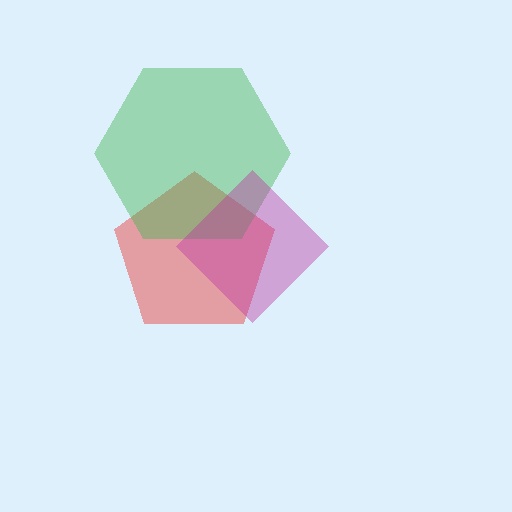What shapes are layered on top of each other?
The layered shapes are: a red pentagon, a green hexagon, a magenta diamond.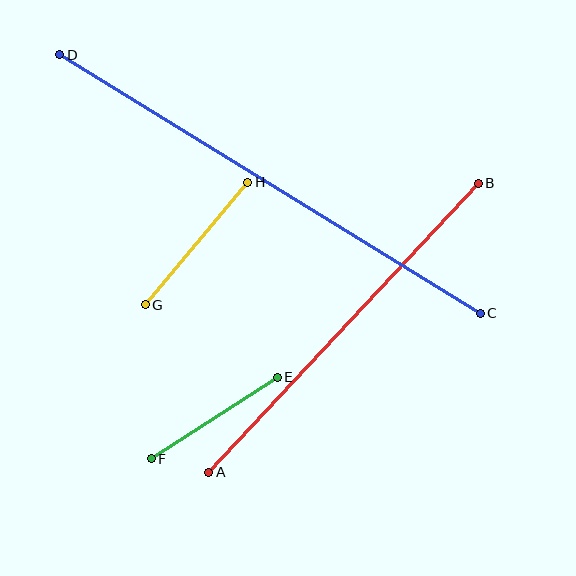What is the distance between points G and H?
The distance is approximately 160 pixels.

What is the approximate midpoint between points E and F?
The midpoint is at approximately (214, 418) pixels.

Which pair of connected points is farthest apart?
Points C and D are farthest apart.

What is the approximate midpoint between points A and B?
The midpoint is at approximately (343, 328) pixels.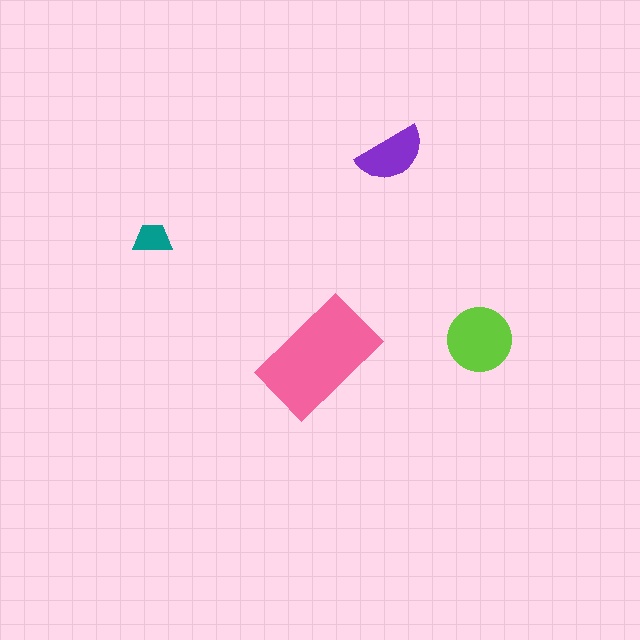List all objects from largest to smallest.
The pink rectangle, the lime circle, the purple semicircle, the teal trapezoid.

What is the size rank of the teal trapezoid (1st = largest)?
4th.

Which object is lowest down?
The pink rectangle is bottommost.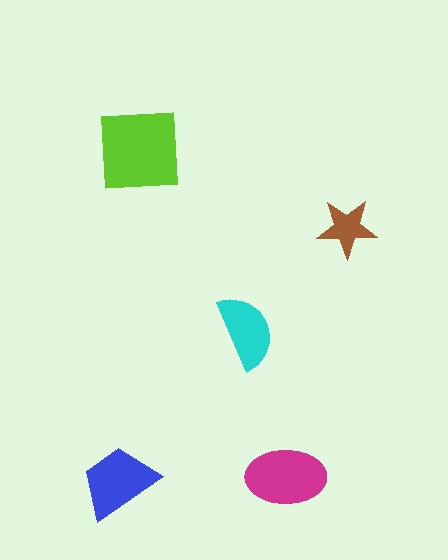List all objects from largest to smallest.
The lime square, the magenta ellipse, the blue trapezoid, the cyan semicircle, the brown star.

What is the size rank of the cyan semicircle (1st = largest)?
4th.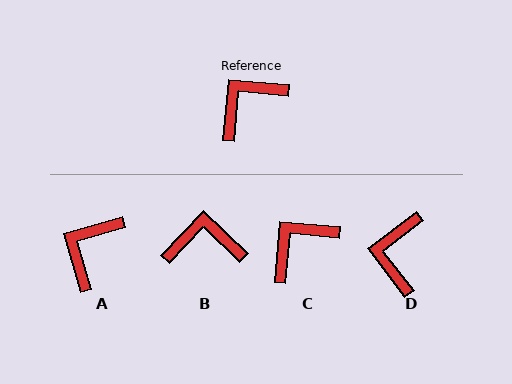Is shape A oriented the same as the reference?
No, it is off by about 22 degrees.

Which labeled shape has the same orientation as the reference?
C.